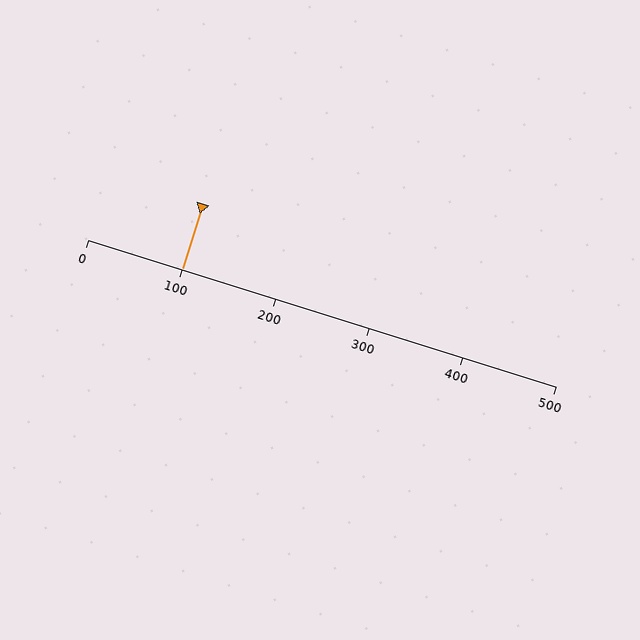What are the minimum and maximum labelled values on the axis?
The axis runs from 0 to 500.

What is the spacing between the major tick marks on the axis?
The major ticks are spaced 100 apart.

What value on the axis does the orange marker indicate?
The marker indicates approximately 100.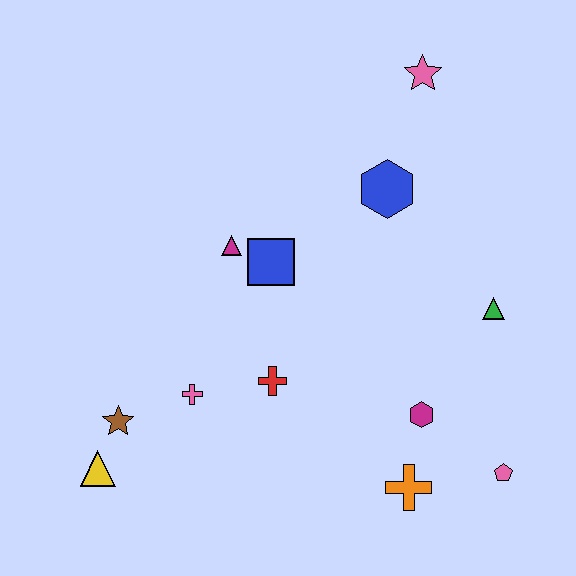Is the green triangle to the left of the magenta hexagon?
No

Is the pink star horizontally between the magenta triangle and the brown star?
No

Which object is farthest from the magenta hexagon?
The pink star is farthest from the magenta hexagon.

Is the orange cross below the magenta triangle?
Yes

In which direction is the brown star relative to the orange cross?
The brown star is to the left of the orange cross.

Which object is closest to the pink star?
The blue hexagon is closest to the pink star.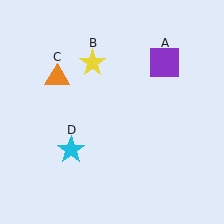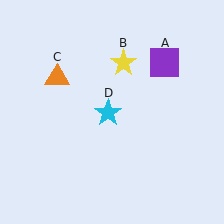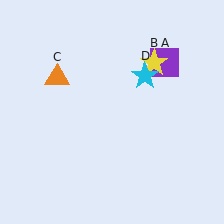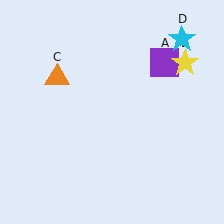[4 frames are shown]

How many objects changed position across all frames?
2 objects changed position: yellow star (object B), cyan star (object D).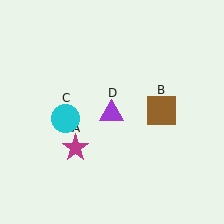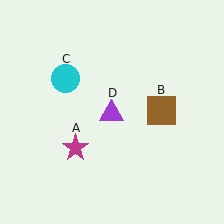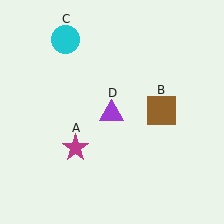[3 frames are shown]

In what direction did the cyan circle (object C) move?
The cyan circle (object C) moved up.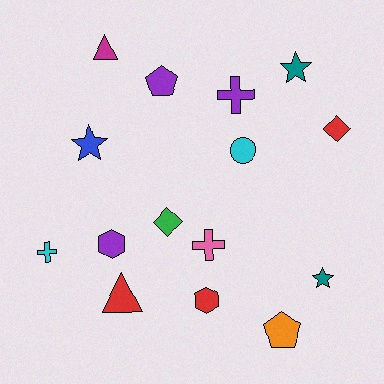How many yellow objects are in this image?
There are no yellow objects.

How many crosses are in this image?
There are 3 crosses.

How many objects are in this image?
There are 15 objects.